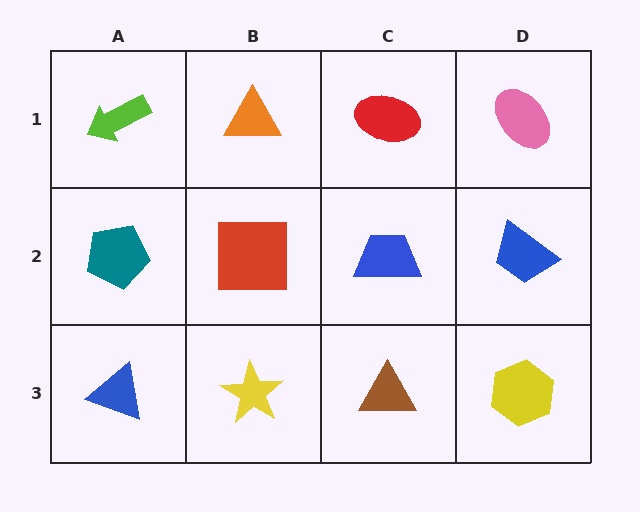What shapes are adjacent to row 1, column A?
A teal pentagon (row 2, column A), an orange triangle (row 1, column B).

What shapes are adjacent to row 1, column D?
A blue trapezoid (row 2, column D), a red ellipse (row 1, column C).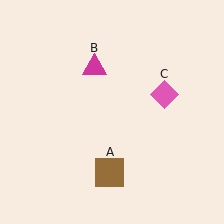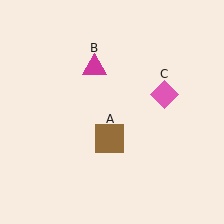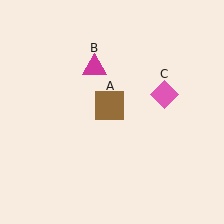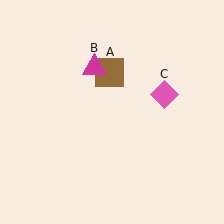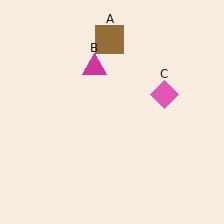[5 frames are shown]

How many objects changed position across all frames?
1 object changed position: brown square (object A).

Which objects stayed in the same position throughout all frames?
Magenta triangle (object B) and pink diamond (object C) remained stationary.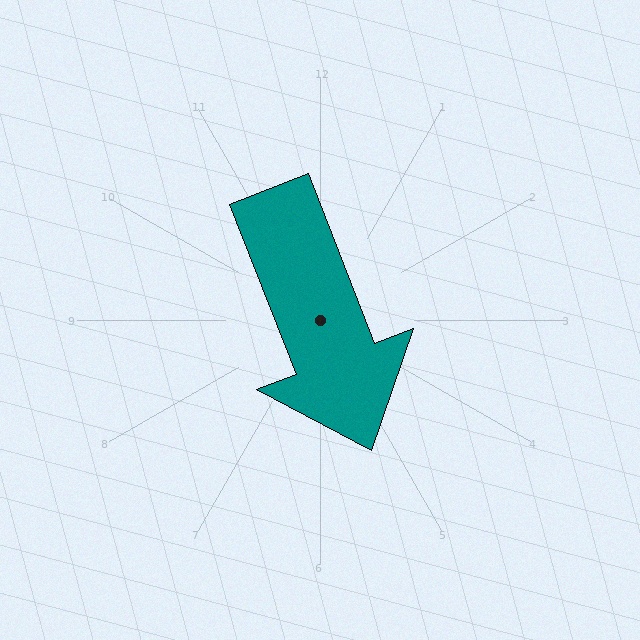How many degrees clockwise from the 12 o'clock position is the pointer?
Approximately 159 degrees.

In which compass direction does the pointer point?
South.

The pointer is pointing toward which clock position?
Roughly 5 o'clock.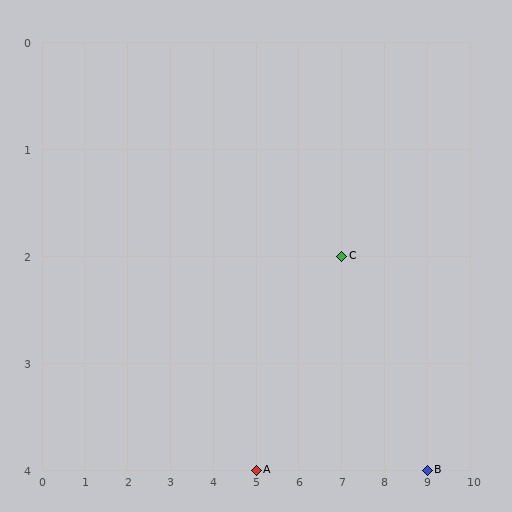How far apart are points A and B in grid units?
Points A and B are 4 columns apart.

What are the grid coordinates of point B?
Point B is at grid coordinates (9, 4).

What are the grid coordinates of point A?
Point A is at grid coordinates (5, 4).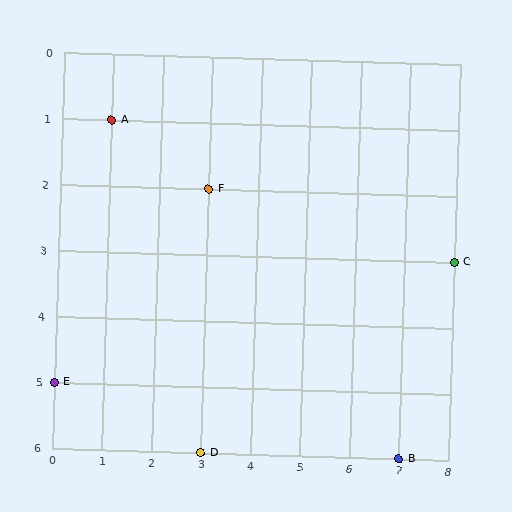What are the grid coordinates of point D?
Point D is at grid coordinates (3, 6).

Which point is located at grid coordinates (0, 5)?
Point E is at (0, 5).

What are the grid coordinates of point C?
Point C is at grid coordinates (8, 3).